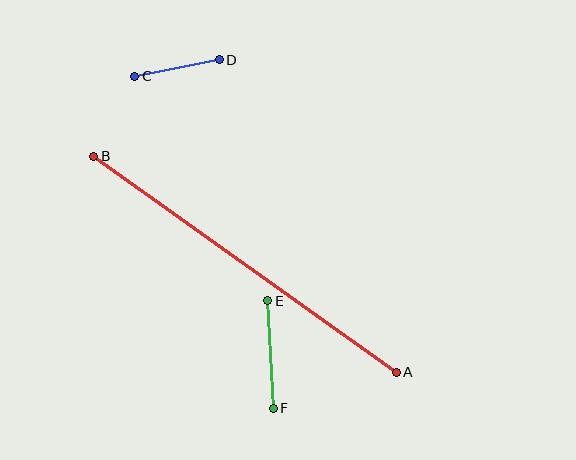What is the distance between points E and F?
The distance is approximately 107 pixels.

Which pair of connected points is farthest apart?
Points A and B are farthest apart.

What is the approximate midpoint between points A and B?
The midpoint is at approximately (245, 264) pixels.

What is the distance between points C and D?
The distance is approximately 86 pixels.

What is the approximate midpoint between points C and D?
The midpoint is at approximately (177, 68) pixels.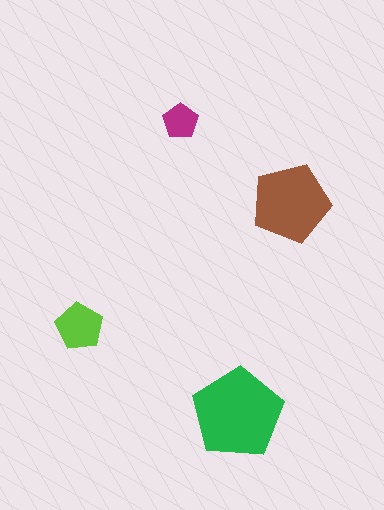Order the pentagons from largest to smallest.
the green one, the brown one, the lime one, the magenta one.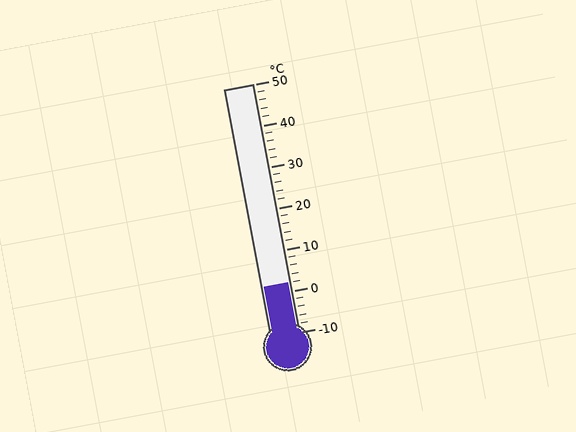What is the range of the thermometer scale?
The thermometer scale ranges from -10°C to 50°C.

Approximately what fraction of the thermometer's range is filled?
The thermometer is filled to approximately 20% of its range.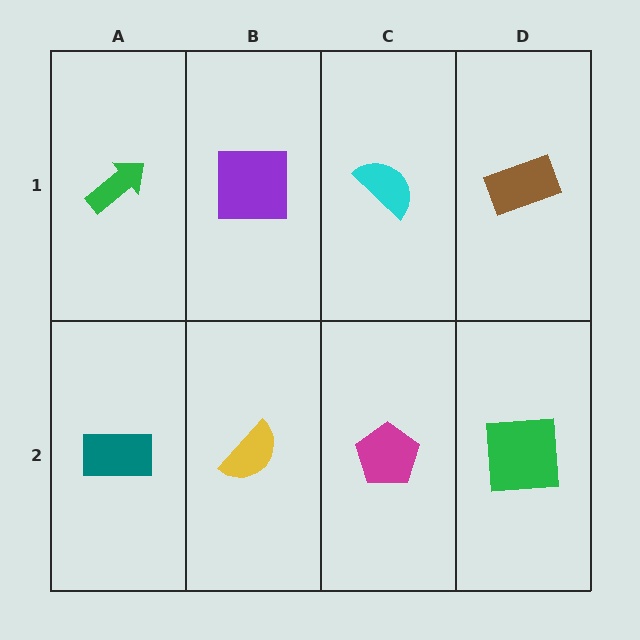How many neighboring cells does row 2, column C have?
3.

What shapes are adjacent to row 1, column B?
A yellow semicircle (row 2, column B), a green arrow (row 1, column A), a cyan semicircle (row 1, column C).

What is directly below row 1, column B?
A yellow semicircle.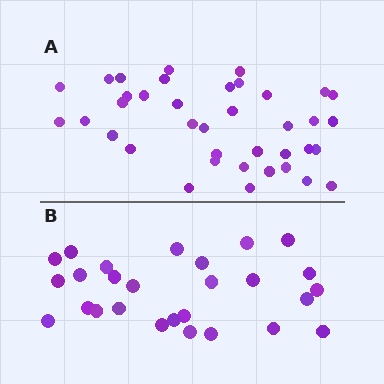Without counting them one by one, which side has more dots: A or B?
Region A (the top region) has more dots.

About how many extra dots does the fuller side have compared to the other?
Region A has roughly 12 or so more dots than region B.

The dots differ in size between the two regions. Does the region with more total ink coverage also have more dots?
No. Region B has more total ink coverage because its dots are larger, but region A actually contains more individual dots. Total area can be misleading — the number of items is what matters here.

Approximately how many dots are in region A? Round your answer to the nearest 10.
About 40 dots. (The exact count is 38, which rounds to 40.)